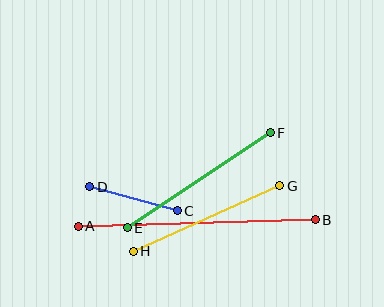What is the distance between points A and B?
The distance is approximately 237 pixels.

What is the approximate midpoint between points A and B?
The midpoint is at approximately (197, 223) pixels.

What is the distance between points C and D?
The distance is approximately 91 pixels.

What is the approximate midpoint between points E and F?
The midpoint is at approximately (199, 180) pixels.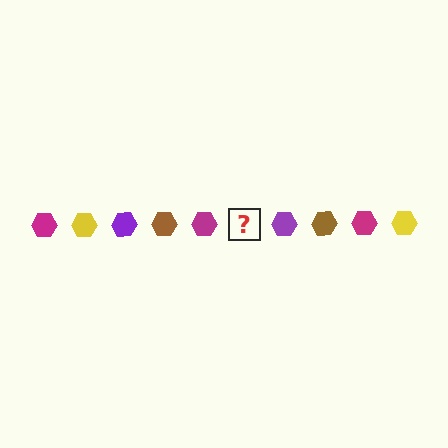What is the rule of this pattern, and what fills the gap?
The rule is that the pattern cycles through magenta, yellow, purple, brown hexagons. The gap should be filled with a yellow hexagon.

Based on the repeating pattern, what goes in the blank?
The blank should be a yellow hexagon.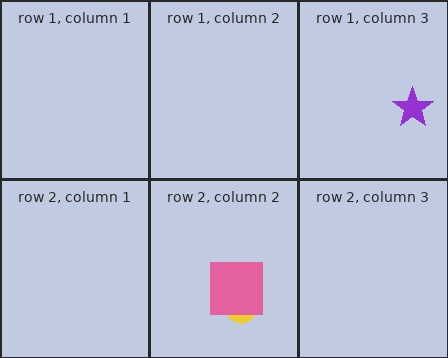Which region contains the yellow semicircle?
The row 2, column 2 region.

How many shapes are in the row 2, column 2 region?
2.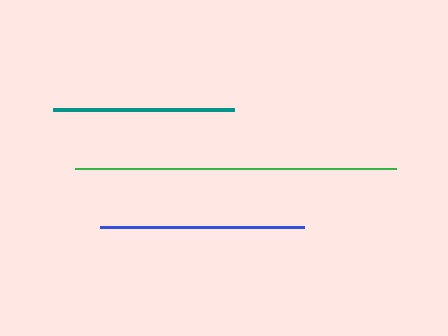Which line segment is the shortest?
The teal line is the shortest at approximately 181 pixels.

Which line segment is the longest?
The green line is the longest at approximately 320 pixels.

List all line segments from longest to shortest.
From longest to shortest: green, blue, teal.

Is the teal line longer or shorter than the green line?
The green line is longer than the teal line.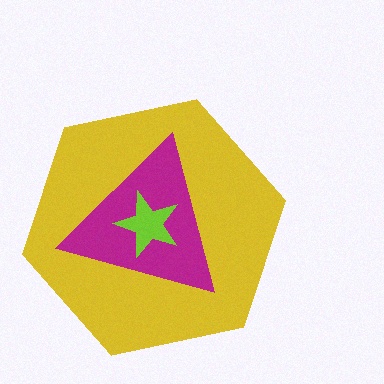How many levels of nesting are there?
3.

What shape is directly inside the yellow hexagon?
The magenta triangle.